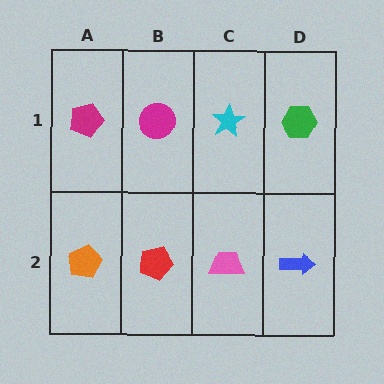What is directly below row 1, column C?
A pink trapezoid.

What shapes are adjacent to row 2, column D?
A green hexagon (row 1, column D), a pink trapezoid (row 2, column C).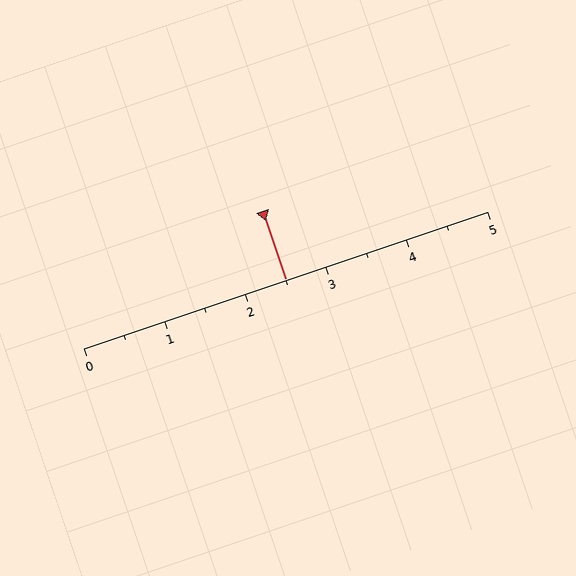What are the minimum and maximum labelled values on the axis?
The axis runs from 0 to 5.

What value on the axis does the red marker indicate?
The marker indicates approximately 2.5.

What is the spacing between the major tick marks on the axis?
The major ticks are spaced 1 apart.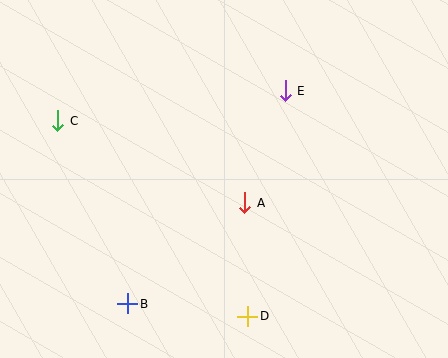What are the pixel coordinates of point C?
Point C is at (58, 121).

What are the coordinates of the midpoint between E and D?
The midpoint between E and D is at (267, 204).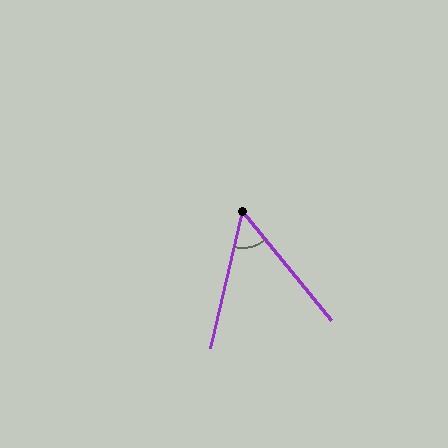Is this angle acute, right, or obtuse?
It is acute.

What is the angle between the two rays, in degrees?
Approximately 53 degrees.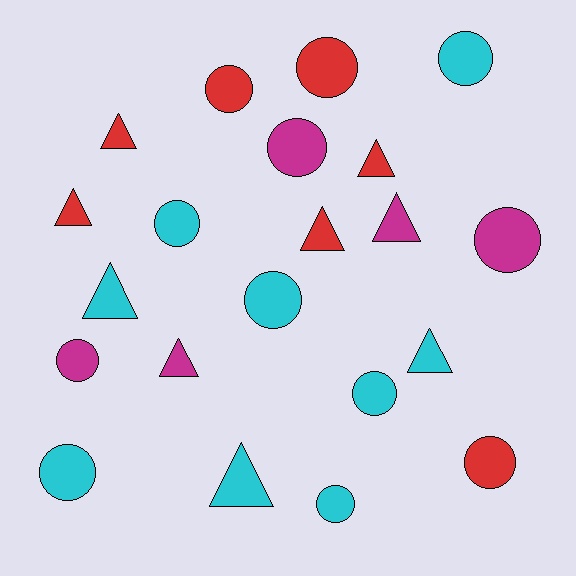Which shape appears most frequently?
Circle, with 12 objects.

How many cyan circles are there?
There are 6 cyan circles.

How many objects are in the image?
There are 21 objects.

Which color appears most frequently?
Cyan, with 9 objects.